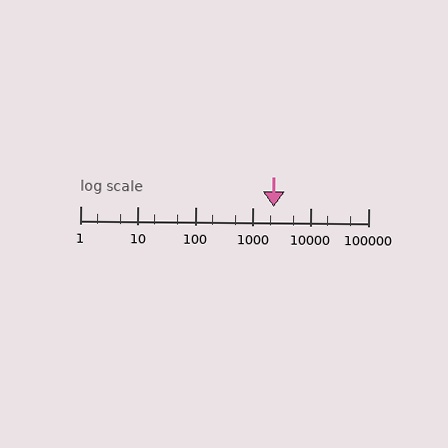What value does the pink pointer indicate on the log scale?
The pointer indicates approximately 2300.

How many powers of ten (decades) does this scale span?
The scale spans 5 decades, from 1 to 100000.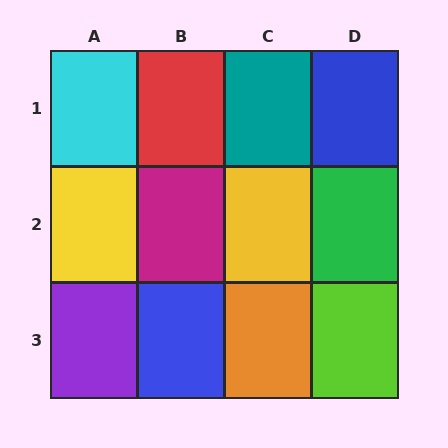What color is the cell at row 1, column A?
Cyan.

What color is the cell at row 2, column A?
Yellow.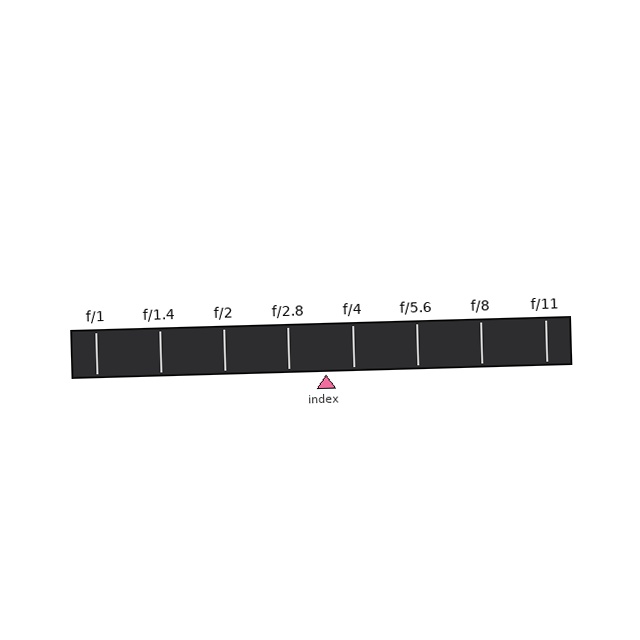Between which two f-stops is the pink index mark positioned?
The index mark is between f/2.8 and f/4.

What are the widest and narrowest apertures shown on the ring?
The widest aperture shown is f/1 and the narrowest is f/11.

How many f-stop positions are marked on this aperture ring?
There are 8 f-stop positions marked.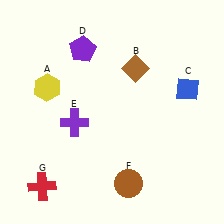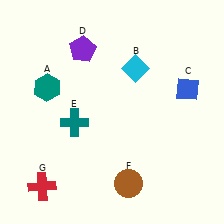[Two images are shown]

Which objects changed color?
A changed from yellow to teal. B changed from brown to cyan. E changed from purple to teal.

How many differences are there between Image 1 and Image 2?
There are 3 differences between the two images.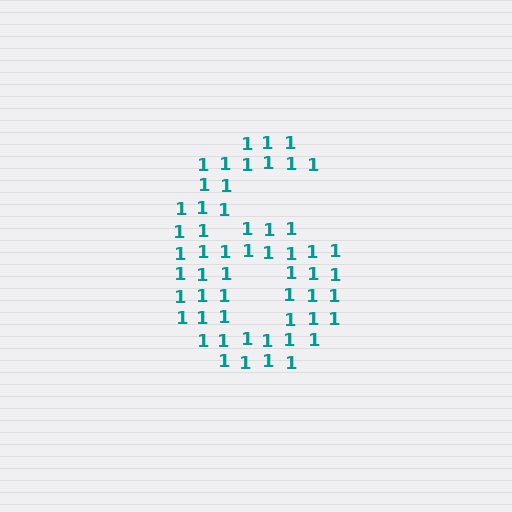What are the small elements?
The small elements are digit 1's.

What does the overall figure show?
The overall figure shows the digit 6.